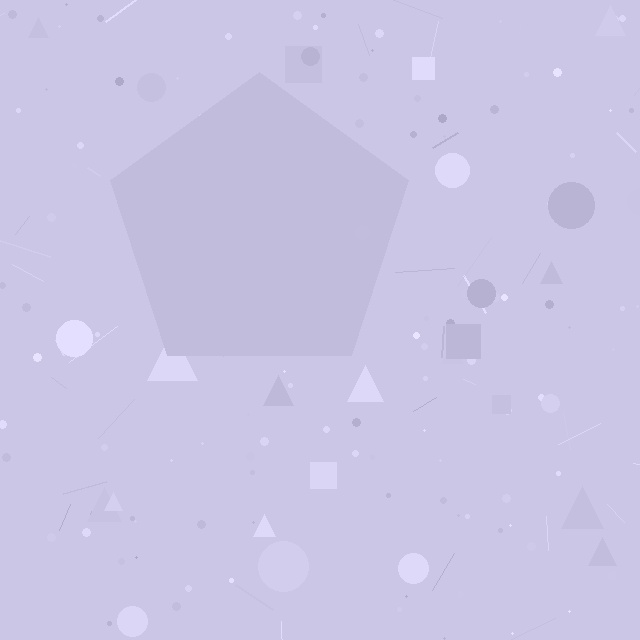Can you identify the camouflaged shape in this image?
The camouflaged shape is a pentagon.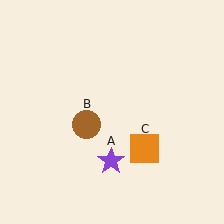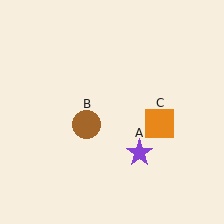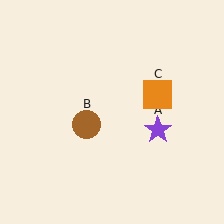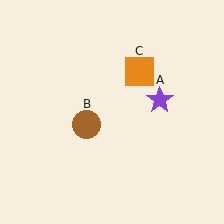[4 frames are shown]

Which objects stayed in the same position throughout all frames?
Brown circle (object B) remained stationary.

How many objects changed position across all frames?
2 objects changed position: purple star (object A), orange square (object C).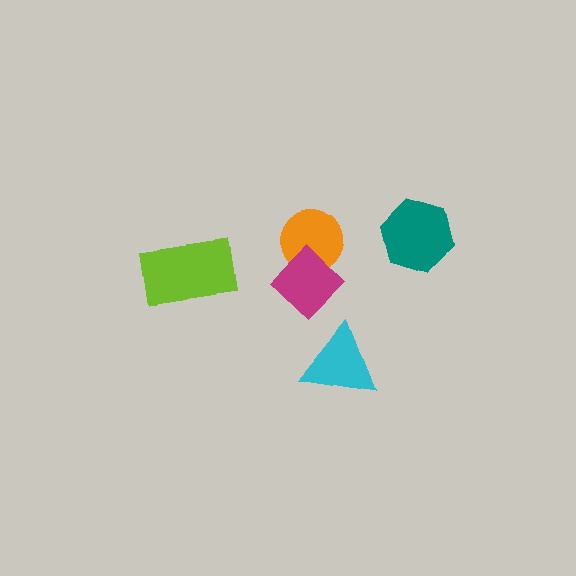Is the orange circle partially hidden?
Yes, it is partially covered by another shape.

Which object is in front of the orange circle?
The magenta diamond is in front of the orange circle.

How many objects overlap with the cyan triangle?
0 objects overlap with the cyan triangle.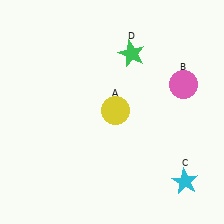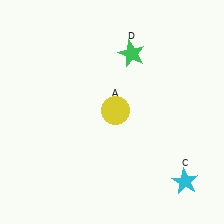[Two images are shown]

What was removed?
The pink circle (B) was removed in Image 2.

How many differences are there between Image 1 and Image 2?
There is 1 difference between the two images.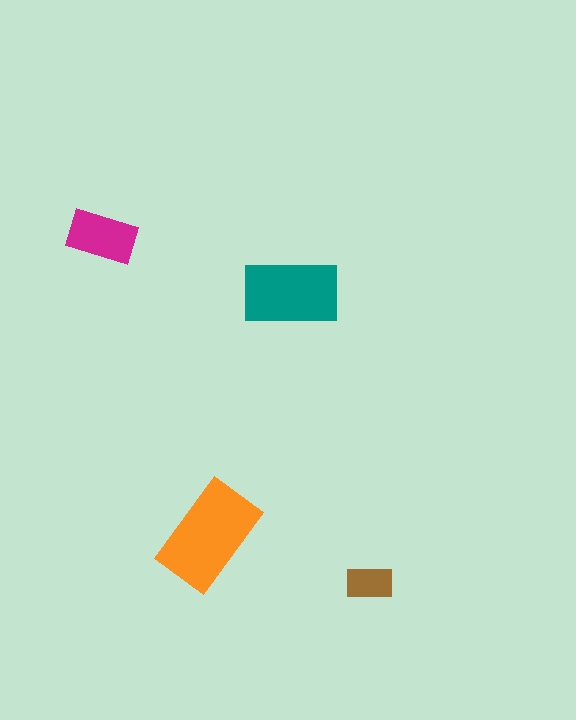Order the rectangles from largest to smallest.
the orange one, the teal one, the magenta one, the brown one.